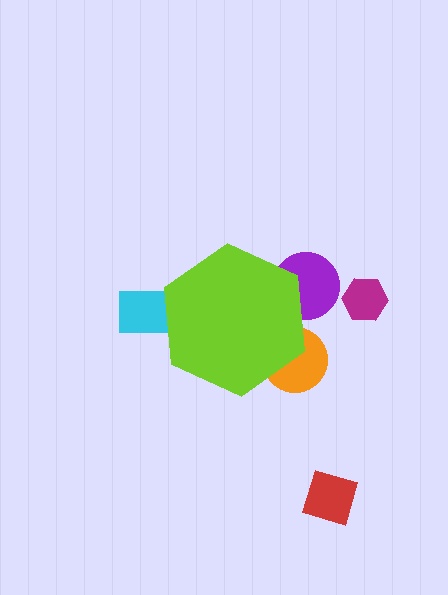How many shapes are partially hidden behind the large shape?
3 shapes are partially hidden.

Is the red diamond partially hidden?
No, the red diamond is fully visible.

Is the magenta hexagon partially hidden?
No, the magenta hexagon is fully visible.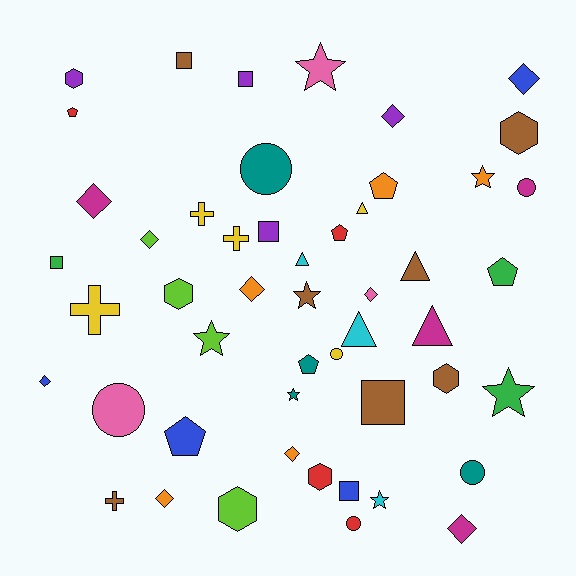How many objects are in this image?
There are 50 objects.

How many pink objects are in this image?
There are 3 pink objects.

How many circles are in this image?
There are 6 circles.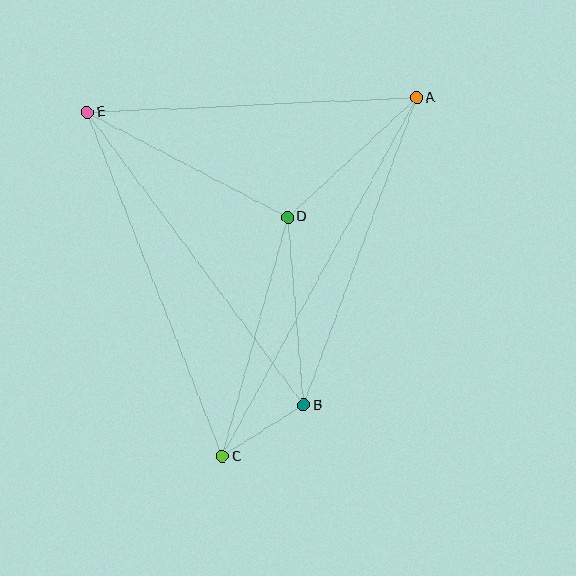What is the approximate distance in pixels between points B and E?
The distance between B and E is approximately 364 pixels.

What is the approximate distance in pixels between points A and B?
The distance between A and B is approximately 327 pixels.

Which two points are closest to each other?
Points B and C are closest to each other.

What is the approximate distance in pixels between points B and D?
The distance between B and D is approximately 189 pixels.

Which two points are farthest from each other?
Points A and C are farthest from each other.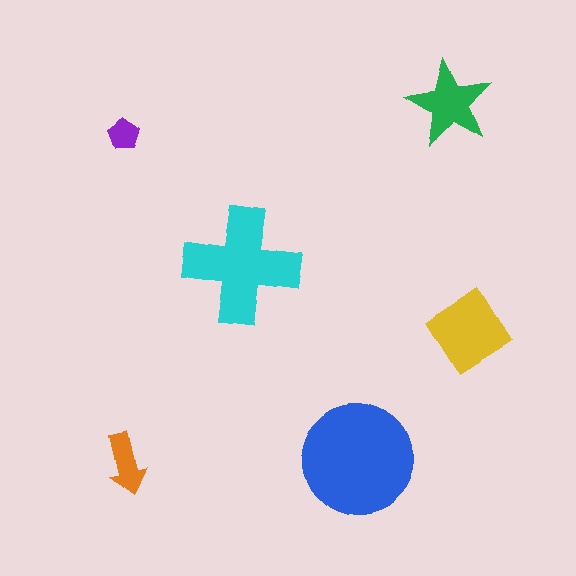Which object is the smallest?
The purple pentagon.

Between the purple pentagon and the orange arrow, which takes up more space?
The orange arrow.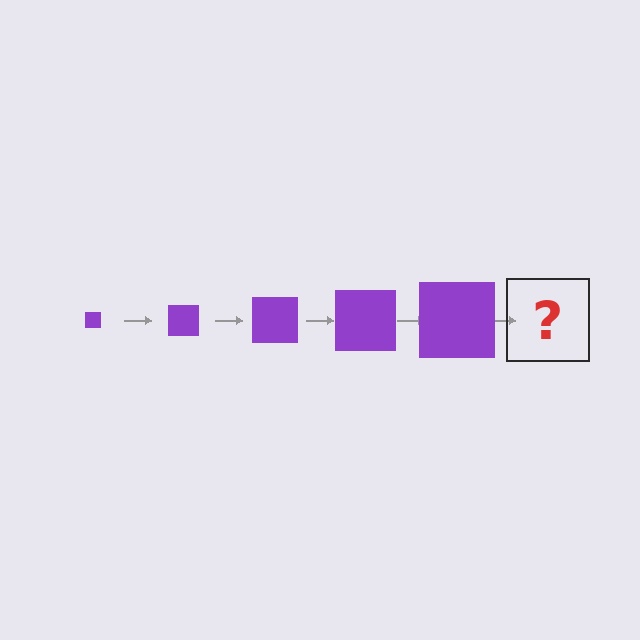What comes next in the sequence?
The next element should be a purple square, larger than the previous one.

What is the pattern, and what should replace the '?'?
The pattern is that the square gets progressively larger each step. The '?' should be a purple square, larger than the previous one.